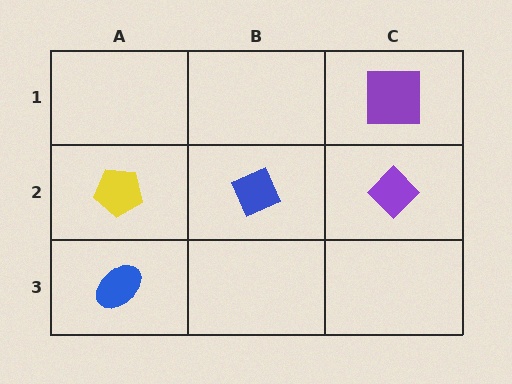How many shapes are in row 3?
1 shape.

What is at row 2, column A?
A yellow pentagon.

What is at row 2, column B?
A blue diamond.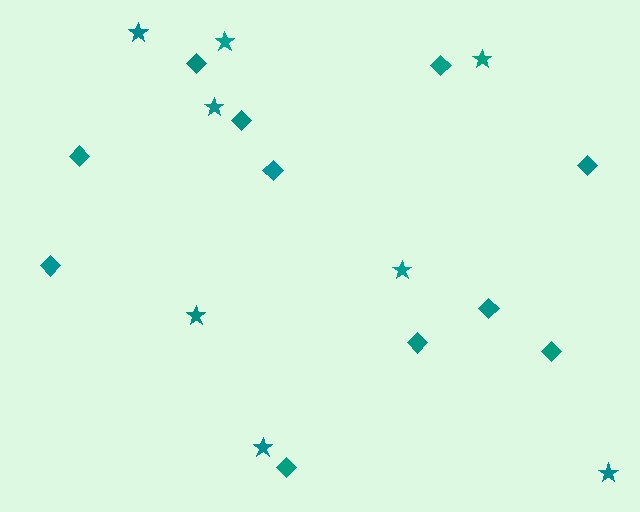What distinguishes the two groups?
There are 2 groups: one group of stars (8) and one group of diamonds (11).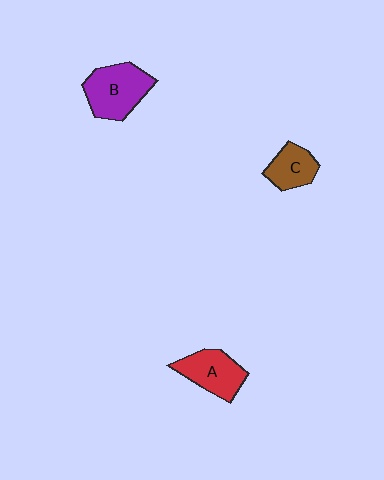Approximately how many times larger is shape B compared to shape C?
Approximately 1.6 times.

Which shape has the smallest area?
Shape C (brown).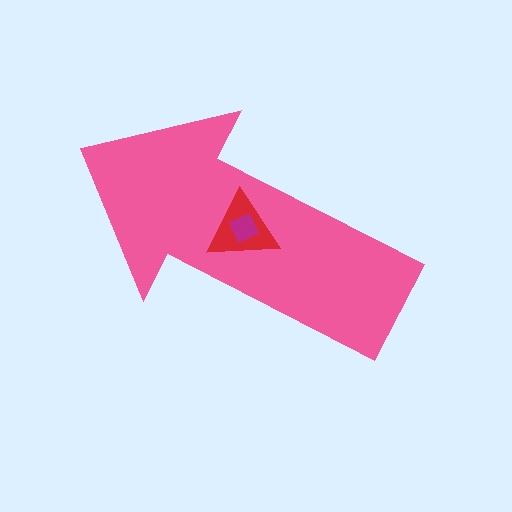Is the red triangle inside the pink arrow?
Yes.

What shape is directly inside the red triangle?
The magenta square.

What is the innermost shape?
The magenta square.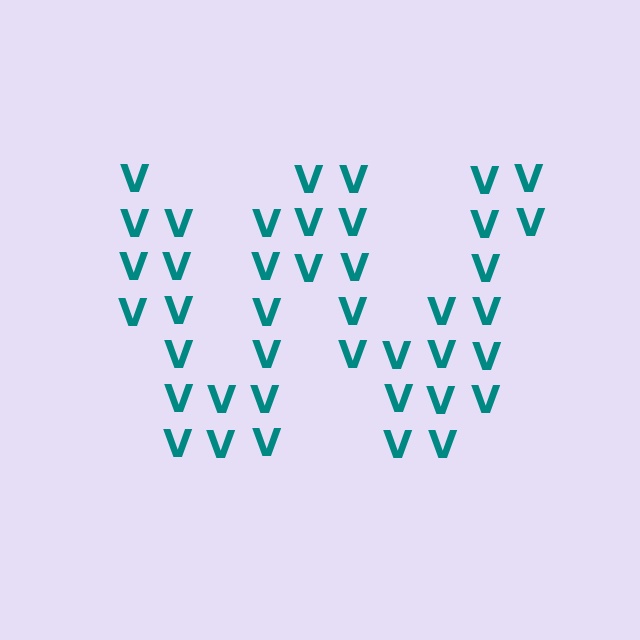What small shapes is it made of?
It is made of small letter V's.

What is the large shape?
The large shape is the letter W.